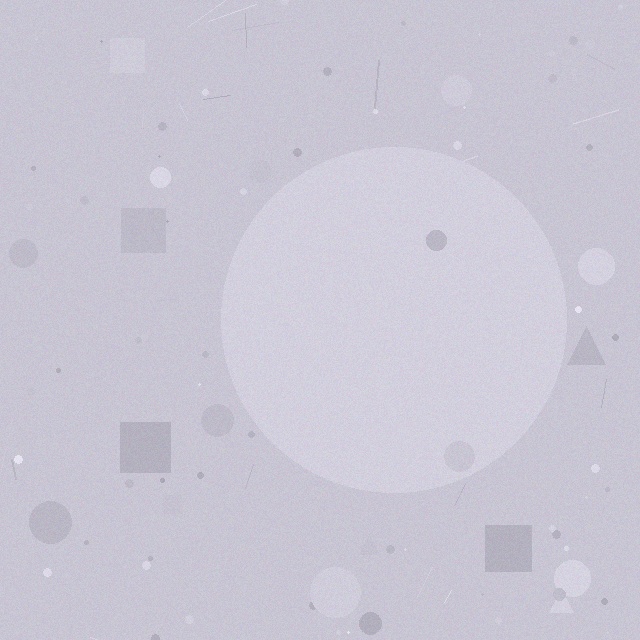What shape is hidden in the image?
A circle is hidden in the image.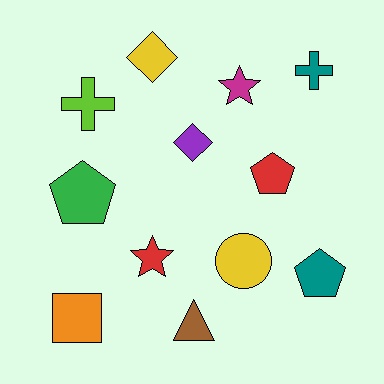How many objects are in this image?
There are 12 objects.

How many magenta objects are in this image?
There is 1 magenta object.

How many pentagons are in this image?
There are 3 pentagons.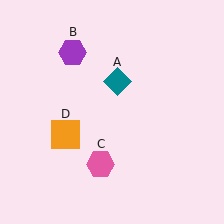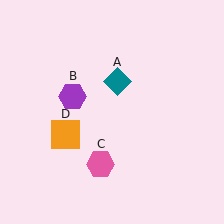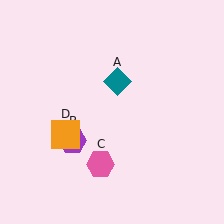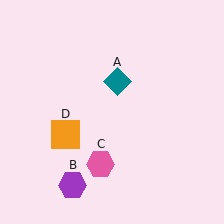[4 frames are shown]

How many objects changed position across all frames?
1 object changed position: purple hexagon (object B).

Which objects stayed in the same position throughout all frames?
Teal diamond (object A) and pink hexagon (object C) and orange square (object D) remained stationary.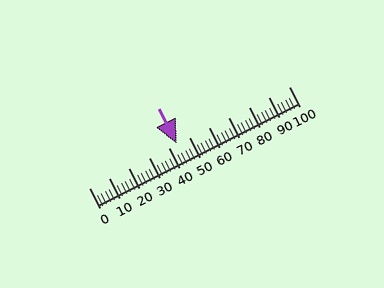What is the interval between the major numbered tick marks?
The major tick marks are spaced 10 units apart.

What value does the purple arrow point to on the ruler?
The purple arrow points to approximately 44.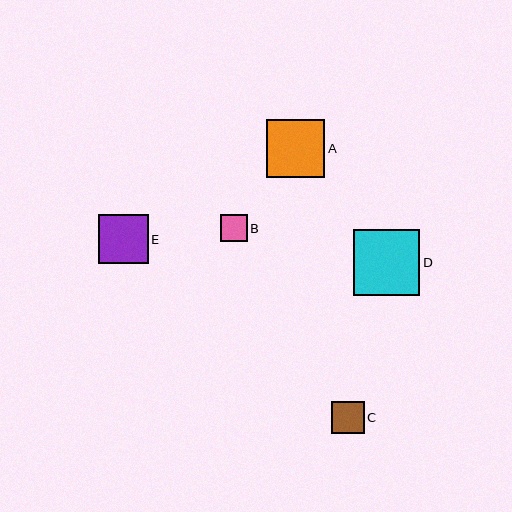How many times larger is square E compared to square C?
Square E is approximately 1.5 times the size of square C.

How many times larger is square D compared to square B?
Square D is approximately 2.5 times the size of square B.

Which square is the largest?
Square D is the largest with a size of approximately 66 pixels.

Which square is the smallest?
Square B is the smallest with a size of approximately 27 pixels.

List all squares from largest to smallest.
From largest to smallest: D, A, E, C, B.